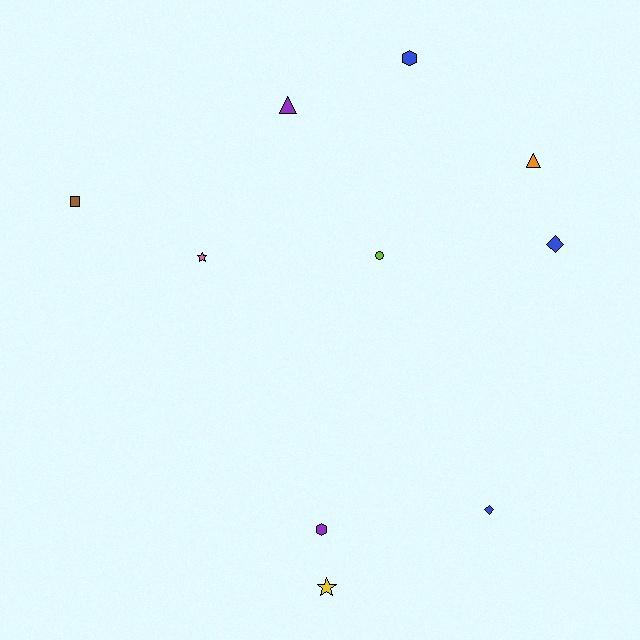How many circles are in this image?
There is 1 circle.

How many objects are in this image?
There are 10 objects.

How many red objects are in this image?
There are no red objects.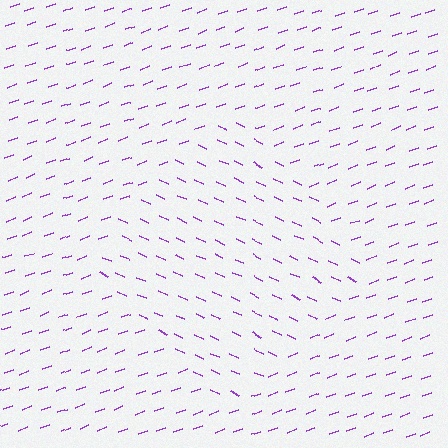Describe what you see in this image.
The image is filled with small purple line segments. A diamond region in the image has lines oriented differently from the surrounding lines, creating a visible texture boundary.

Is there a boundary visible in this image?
Yes, there is a texture boundary formed by a change in line orientation.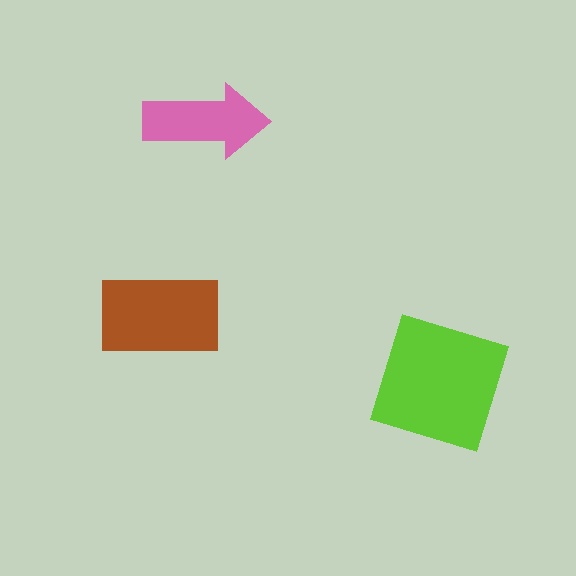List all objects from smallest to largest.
The pink arrow, the brown rectangle, the lime square.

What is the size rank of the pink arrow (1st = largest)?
3rd.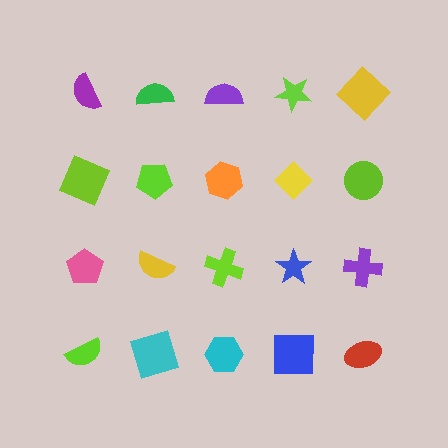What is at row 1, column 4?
A lime star.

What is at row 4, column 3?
A cyan hexagon.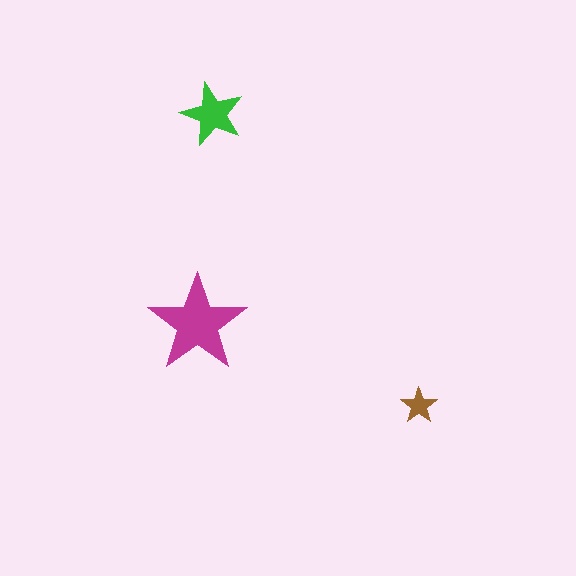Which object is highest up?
The green star is topmost.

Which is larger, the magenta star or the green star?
The magenta one.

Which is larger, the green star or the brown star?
The green one.